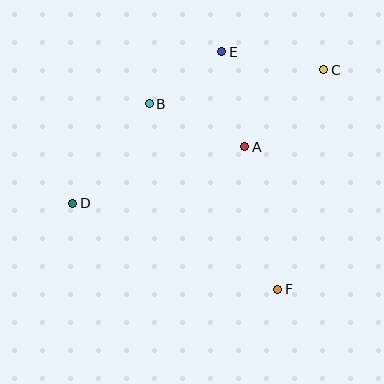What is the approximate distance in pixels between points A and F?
The distance between A and F is approximately 146 pixels.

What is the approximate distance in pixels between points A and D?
The distance between A and D is approximately 181 pixels.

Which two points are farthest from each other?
Points C and D are farthest from each other.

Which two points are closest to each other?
Points B and E are closest to each other.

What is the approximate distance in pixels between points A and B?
The distance between A and B is approximately 105 pixels.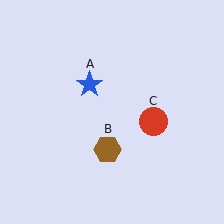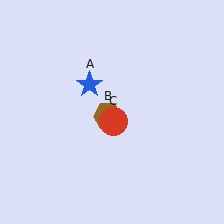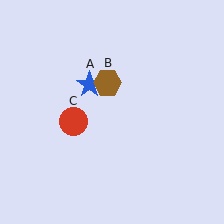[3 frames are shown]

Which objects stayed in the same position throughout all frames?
Blue star (object A) remained stationary.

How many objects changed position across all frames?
2 objects changed position: brown hexagon (object B), red circle (object C).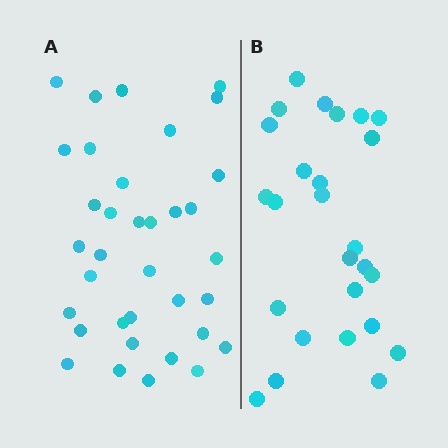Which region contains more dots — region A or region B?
Region A (the left region) has more dots.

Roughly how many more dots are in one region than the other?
Region A has roughly 8 or so more dots than region B.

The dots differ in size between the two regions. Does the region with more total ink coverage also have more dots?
No. Region B has more total ink coverage because its dots are larger, but region A actually contains more individual dots. Total area can be misleading — the number of items is what matters here.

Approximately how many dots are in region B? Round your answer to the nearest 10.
About 30 dots. (The exact count is 26, which rounds to 30.)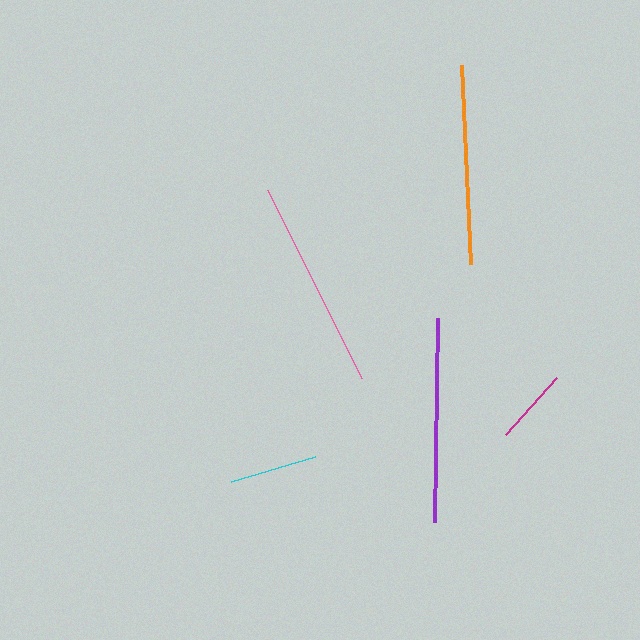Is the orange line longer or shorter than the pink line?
The pink line is longer than the orange line.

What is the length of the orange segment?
The orange segment is approximately 199 pixels long.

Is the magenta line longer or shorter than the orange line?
The orange line is longer than the magenta line.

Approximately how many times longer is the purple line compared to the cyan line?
The purple line is approximately 2.3 times the length of the cyan line.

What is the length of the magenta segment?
The magenta segment is approximately 77 pixels long.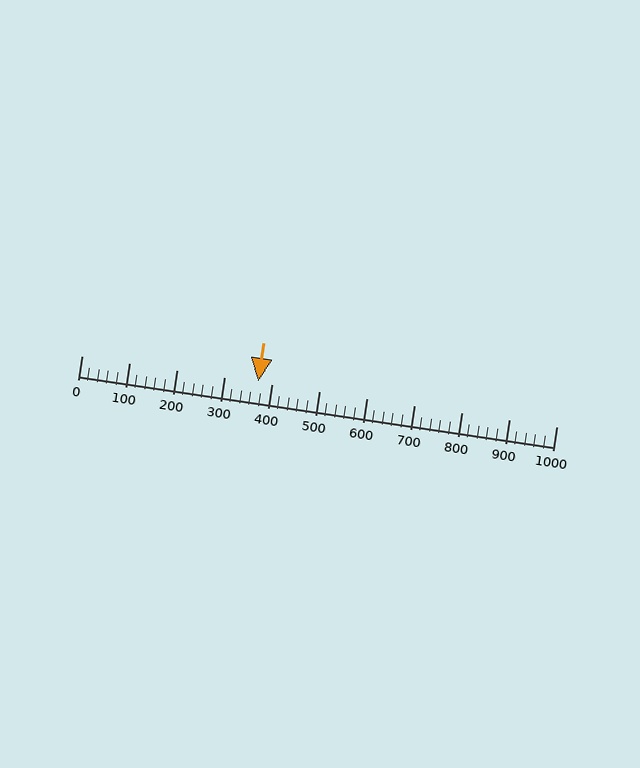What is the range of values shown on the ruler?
The ruler shows values from 0 to 1000.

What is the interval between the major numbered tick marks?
The major tick marks are spaced 100 units apart.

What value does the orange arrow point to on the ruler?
The orange arrow points to approximately 371.